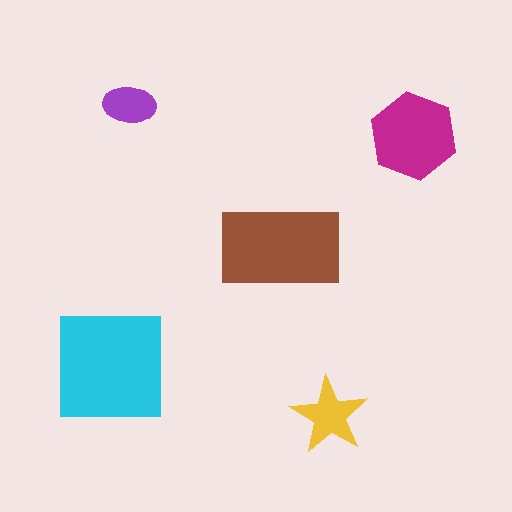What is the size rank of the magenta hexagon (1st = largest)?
3rd.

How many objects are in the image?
There are 5 objects in the image.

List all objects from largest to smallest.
The cyan square, the brown rectangle, the magenta hexagon, the yellow star, the purple ellipse.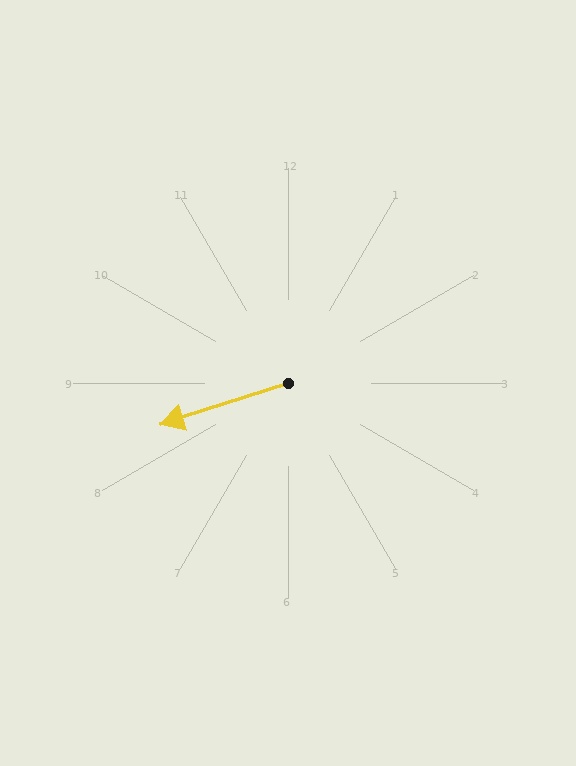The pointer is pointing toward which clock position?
Roughly 8 o'clock.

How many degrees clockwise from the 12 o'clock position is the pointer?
Approximately 252 degrees.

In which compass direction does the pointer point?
West.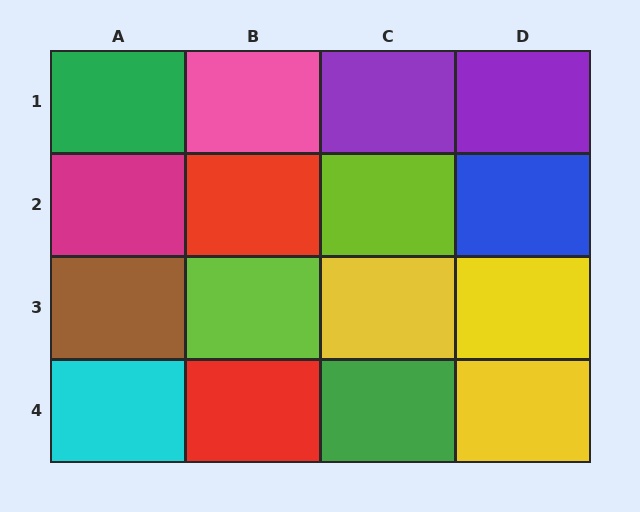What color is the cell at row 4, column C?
Green.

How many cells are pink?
1 cell is pink.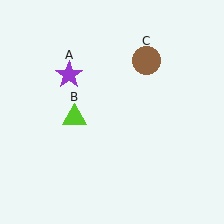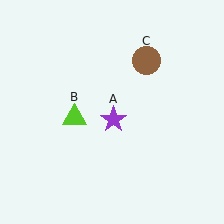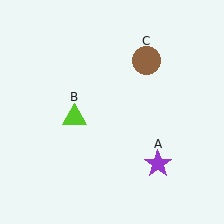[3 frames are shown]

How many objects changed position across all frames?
1 object changed position: purple star (object A).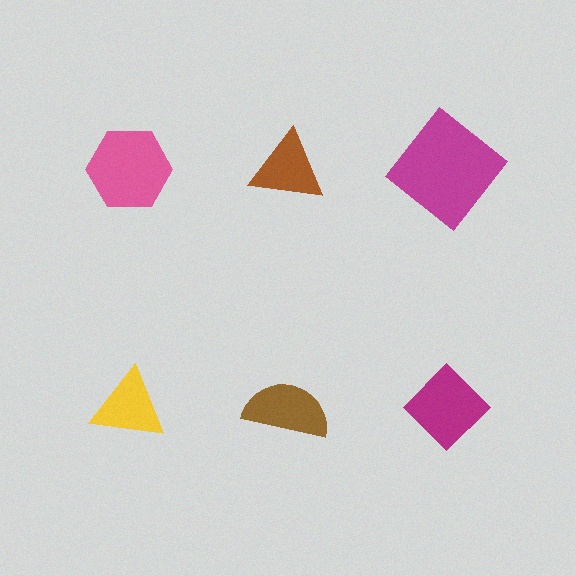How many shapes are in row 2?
3 shapes.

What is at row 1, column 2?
A brown triangle.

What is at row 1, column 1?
A pink hexagon.